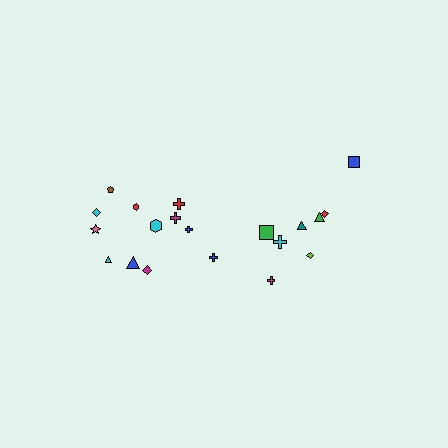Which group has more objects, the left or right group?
The left group.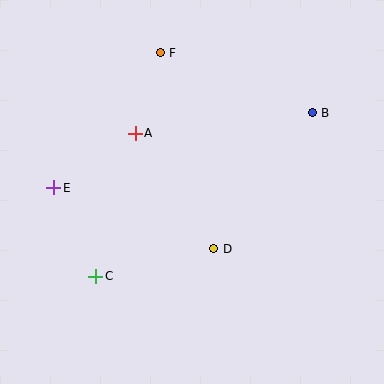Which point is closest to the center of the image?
Point D at (214, 249) is closest to the center.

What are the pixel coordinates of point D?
Point D is at (214, 249).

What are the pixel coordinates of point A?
Point A is at (135, 133).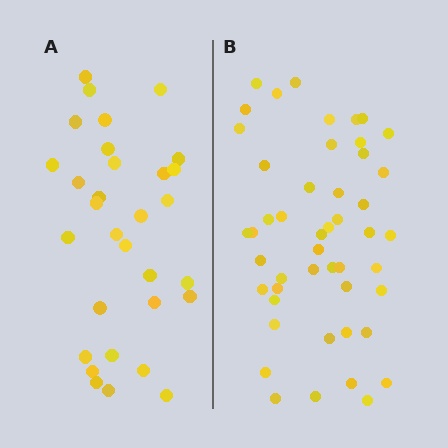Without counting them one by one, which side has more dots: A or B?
Region B (the right region) has more dots.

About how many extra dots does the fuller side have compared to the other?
Region B has approximately 15 more dots than region A.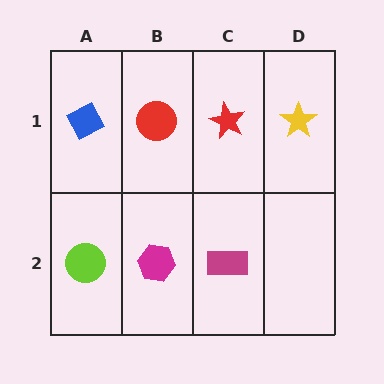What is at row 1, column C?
A red star.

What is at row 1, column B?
A red circle.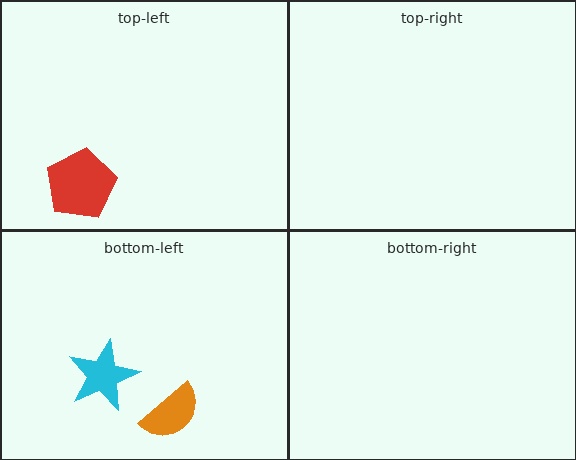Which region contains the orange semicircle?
The bottom-left region.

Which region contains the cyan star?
The bottom-left region.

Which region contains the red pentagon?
The top-left region.